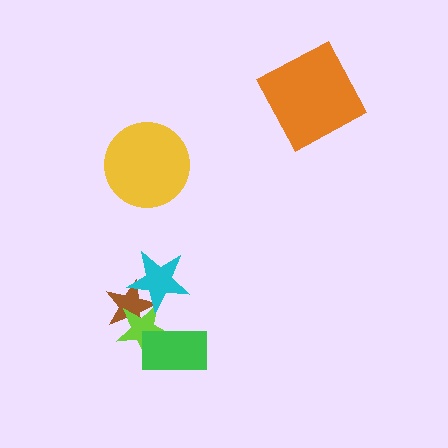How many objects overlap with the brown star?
2 objects overlap with the brown star.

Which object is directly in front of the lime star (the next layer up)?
The cyan star is directly in front of the lime star.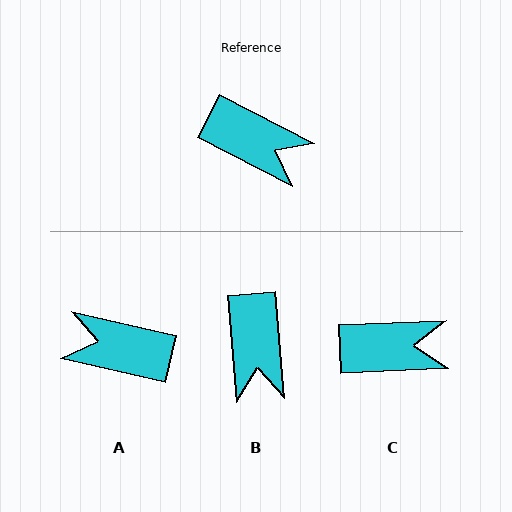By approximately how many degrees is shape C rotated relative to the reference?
Approximately 30 degrees counter-clockwise.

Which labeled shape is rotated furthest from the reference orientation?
A, about 165 degrees away.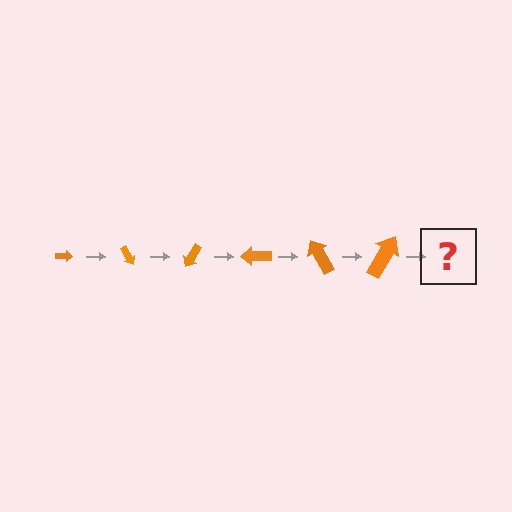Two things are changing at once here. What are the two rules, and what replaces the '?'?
The two rules are that the arrow grows larger each step and it rotates 60 degrees each step. The '?' should be an arrow, larger than the previous one and rotated 360 degrees from the start.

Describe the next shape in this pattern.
It should be an arrow, larger than the previous one and rotated 360 degrees from the start.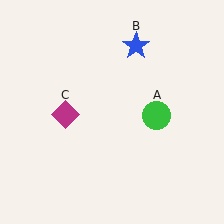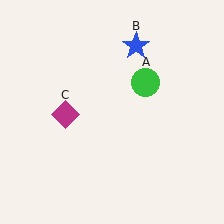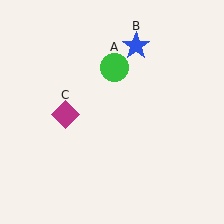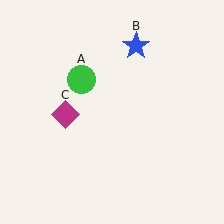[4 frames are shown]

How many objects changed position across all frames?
1 object changed position: green circle (object A).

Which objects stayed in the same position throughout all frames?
Blue star (object B) and magenta diamond (object C) remained stationary.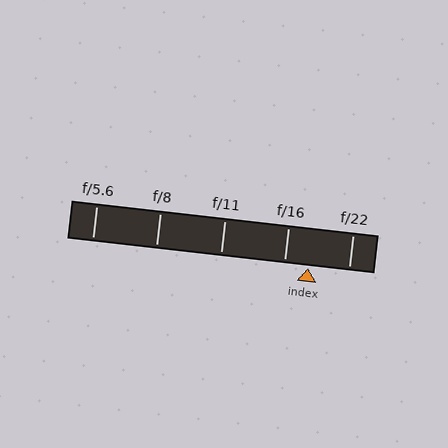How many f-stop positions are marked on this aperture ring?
There are 5 f-stop positions marked.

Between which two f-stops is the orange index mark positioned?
The index mark is between f/16 and f/22.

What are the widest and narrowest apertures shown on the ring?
The widest aperture shown is f/5.6 and the narrowest is f/22.